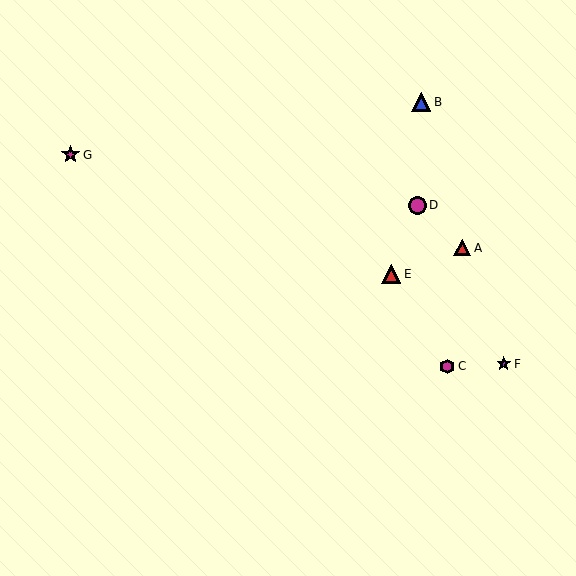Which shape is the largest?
The red triangle (labeled E) is the largest.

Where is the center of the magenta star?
The center of the magenta star is at (70, 155).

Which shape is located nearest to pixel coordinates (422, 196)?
The magenta circle (labeled D) at (417, 205) is nearest to that location.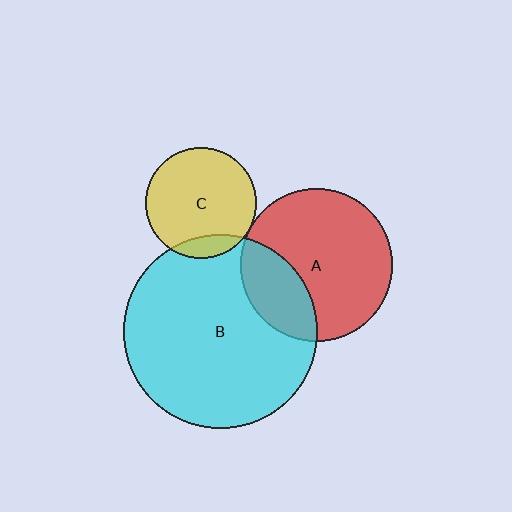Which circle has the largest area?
Circle B (cyan).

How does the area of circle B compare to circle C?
Approximately 3.1 times.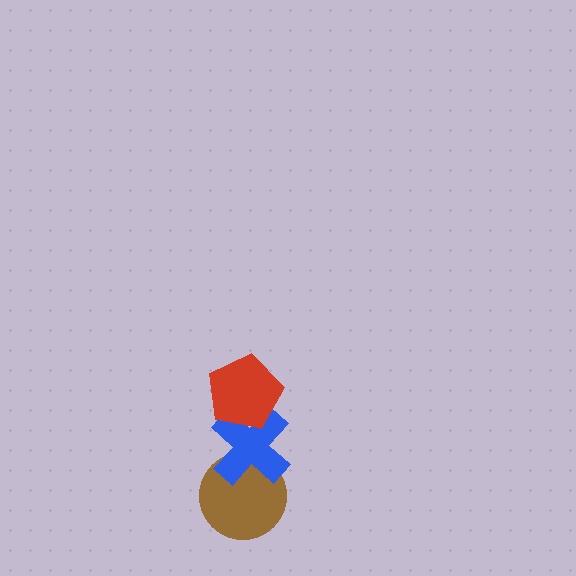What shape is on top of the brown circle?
The blue cross is on top of the brown circle.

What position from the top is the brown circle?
The brown circle is 3rd from the top.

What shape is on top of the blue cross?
The red pentagon is on top of the blue cross.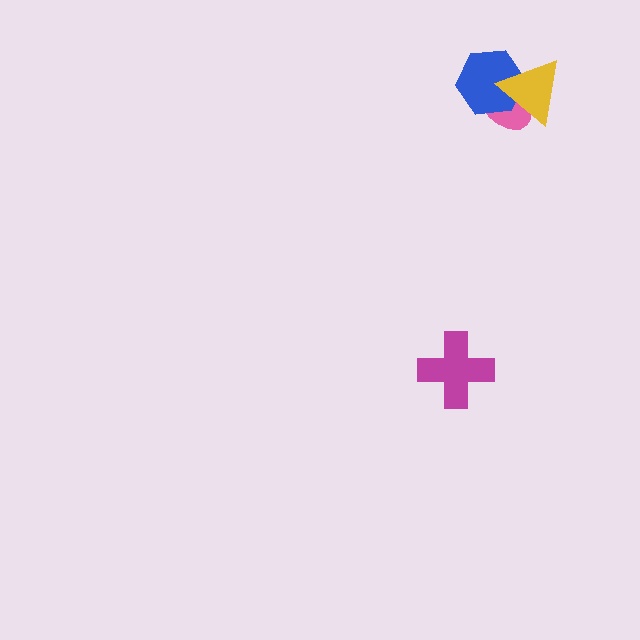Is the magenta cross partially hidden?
No, no other shape covers it.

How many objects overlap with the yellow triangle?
2 objects overlap with the yellow triangle.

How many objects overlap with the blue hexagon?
2 objects overlap with the blue hexagon.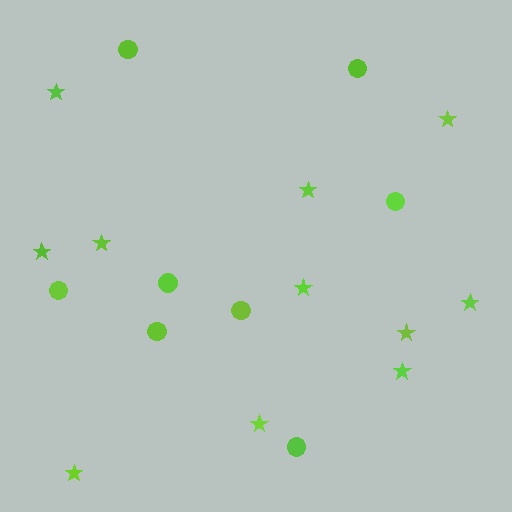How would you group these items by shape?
There are 2 groups: one group of circles (8) and one group of stars (11).